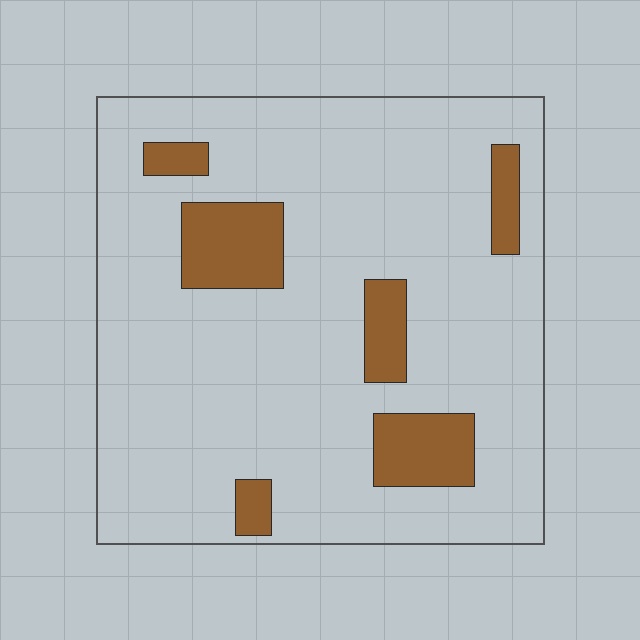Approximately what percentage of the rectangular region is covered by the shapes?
Approximately 15%.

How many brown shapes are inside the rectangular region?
6.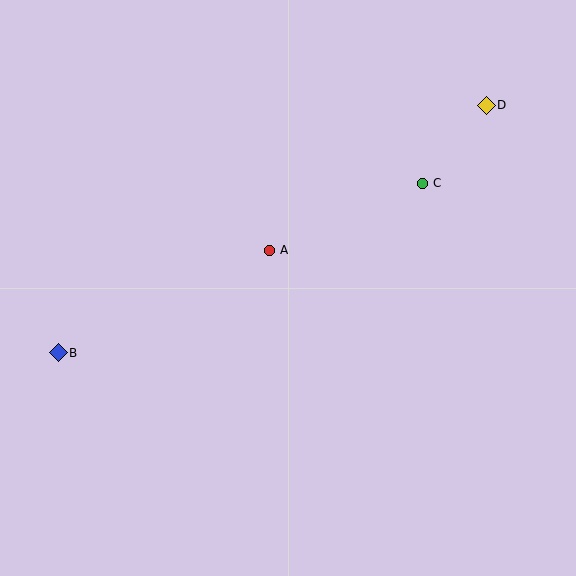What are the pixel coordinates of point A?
Point A is at (269, 250).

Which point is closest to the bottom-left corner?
Point B is closest to the bottom-left corner.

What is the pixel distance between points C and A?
The distance between C and A is 167 pixels.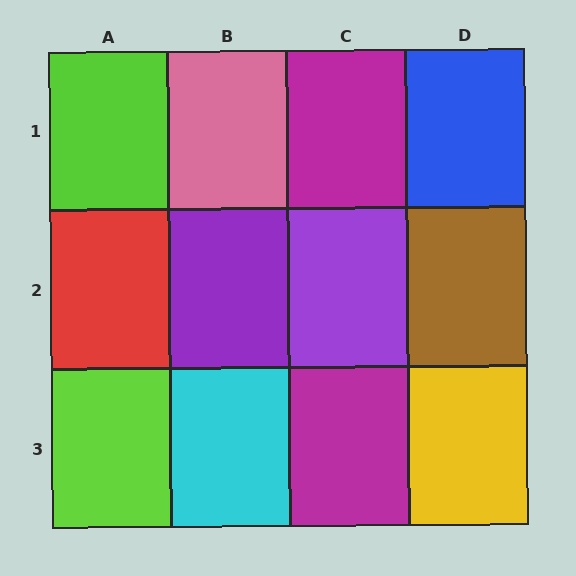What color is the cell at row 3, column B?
Cyan.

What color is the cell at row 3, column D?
Yellow.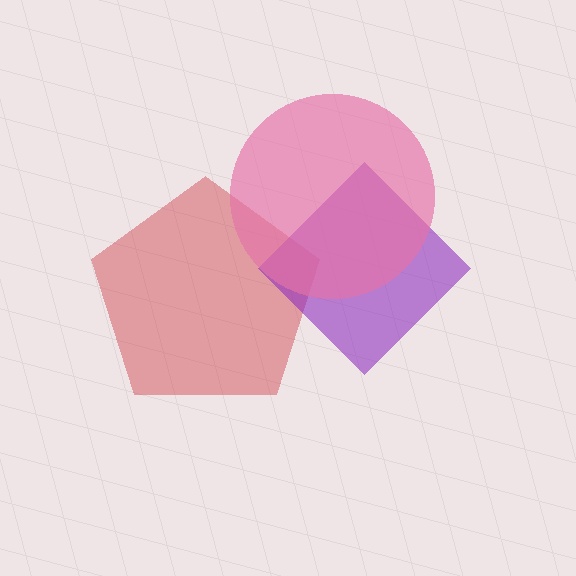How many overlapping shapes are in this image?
There are 3 overlapping shapes in the image.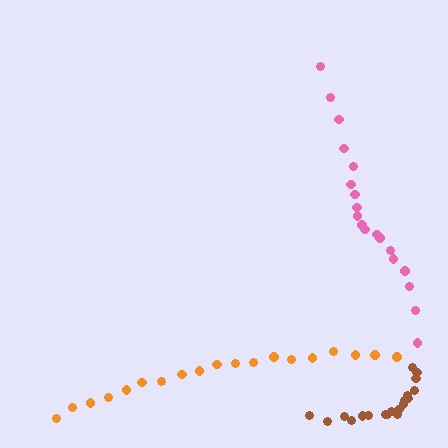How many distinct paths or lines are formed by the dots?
There are 3 distinct paths.